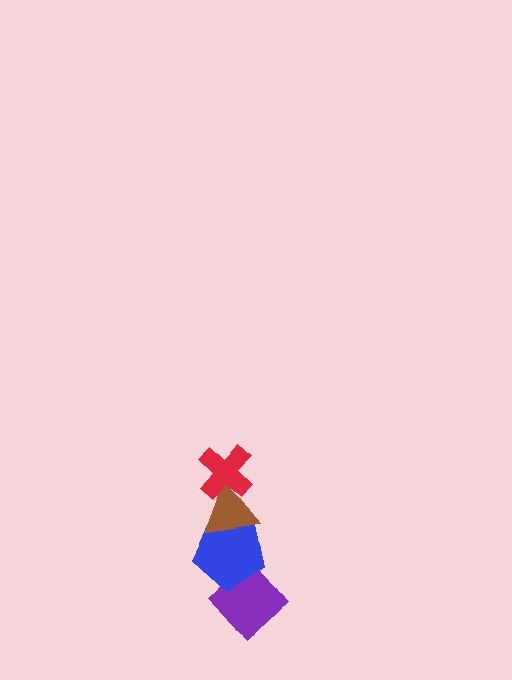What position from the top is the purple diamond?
The purple diamond is 4th from the top.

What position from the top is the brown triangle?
The brown triangle is 2nd from the top.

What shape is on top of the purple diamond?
The blue pentagon is on top of the purple diamond.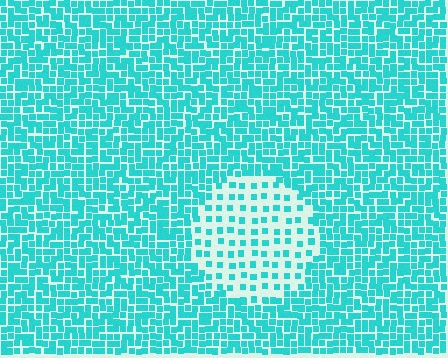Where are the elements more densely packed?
The elements are more densely packed outside the circle boundary.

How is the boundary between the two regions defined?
The boundary is defined by a change in element density (approximately 2.5x ratio). All elements are the same color, size, and shape.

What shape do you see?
I see a circle.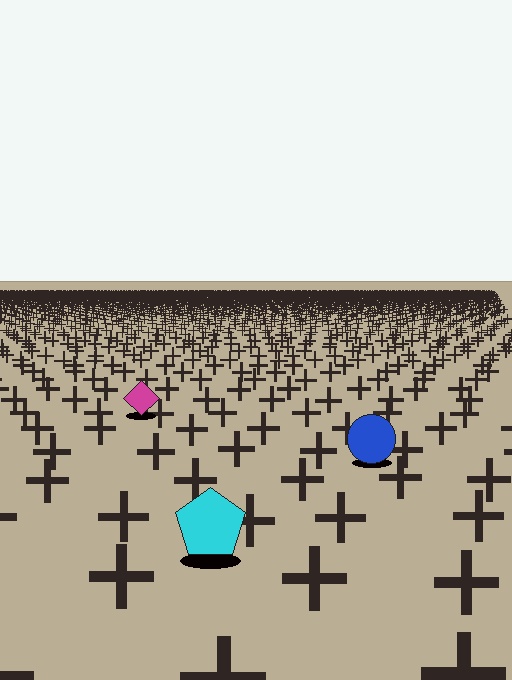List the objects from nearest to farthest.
From nearest to farthest: the cyan pentagon, the blue circle, the magenta diamond.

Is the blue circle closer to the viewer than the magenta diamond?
Yes. The blue circle is closer — you can tell from the texture gradient: the ground texture is coarser near it.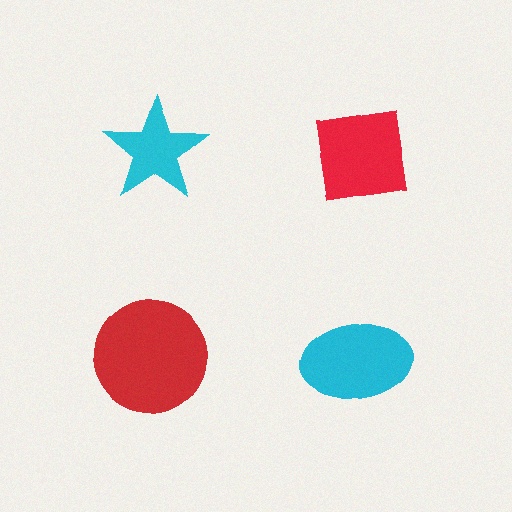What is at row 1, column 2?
A red square.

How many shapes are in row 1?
2 shapes.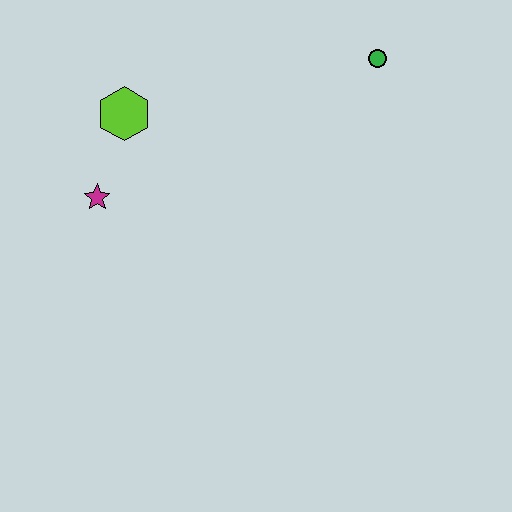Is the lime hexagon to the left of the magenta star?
No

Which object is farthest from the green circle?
The magenta star is farthest from the green circle.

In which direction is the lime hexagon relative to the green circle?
The lime hexagon is to the left of the green circle.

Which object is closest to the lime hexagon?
The magenta star is closest to the lime hexagon.